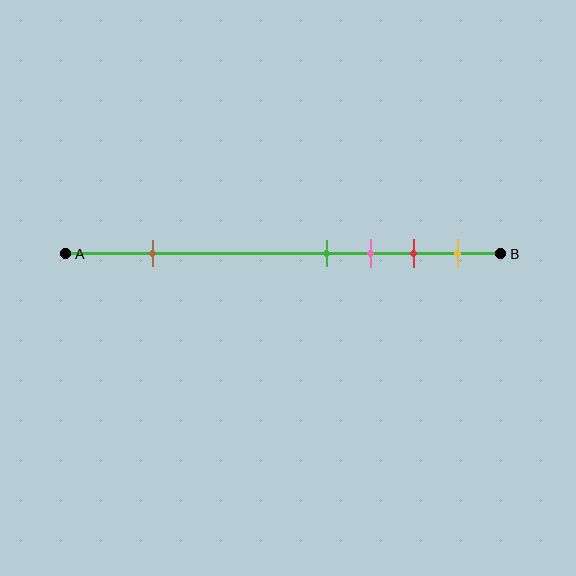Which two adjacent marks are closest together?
The green and pink marks are the closest adjacent pair.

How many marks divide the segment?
There are 5 marks dividing the segment.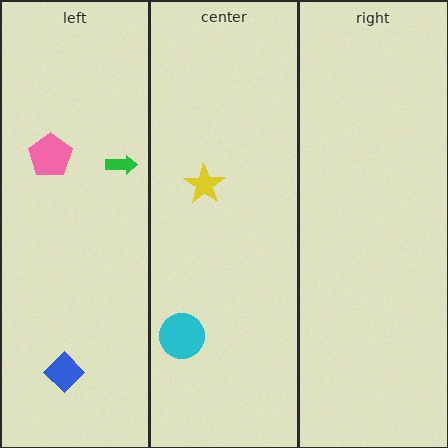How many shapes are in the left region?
3.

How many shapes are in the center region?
2.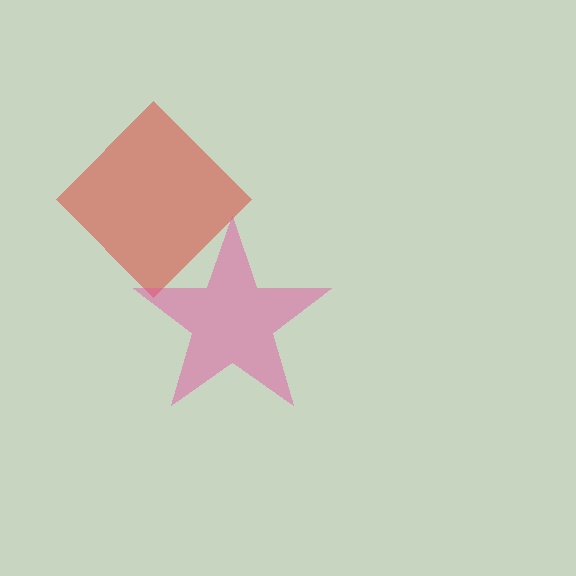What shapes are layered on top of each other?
The layered shapes are: a red diamond, a pink star.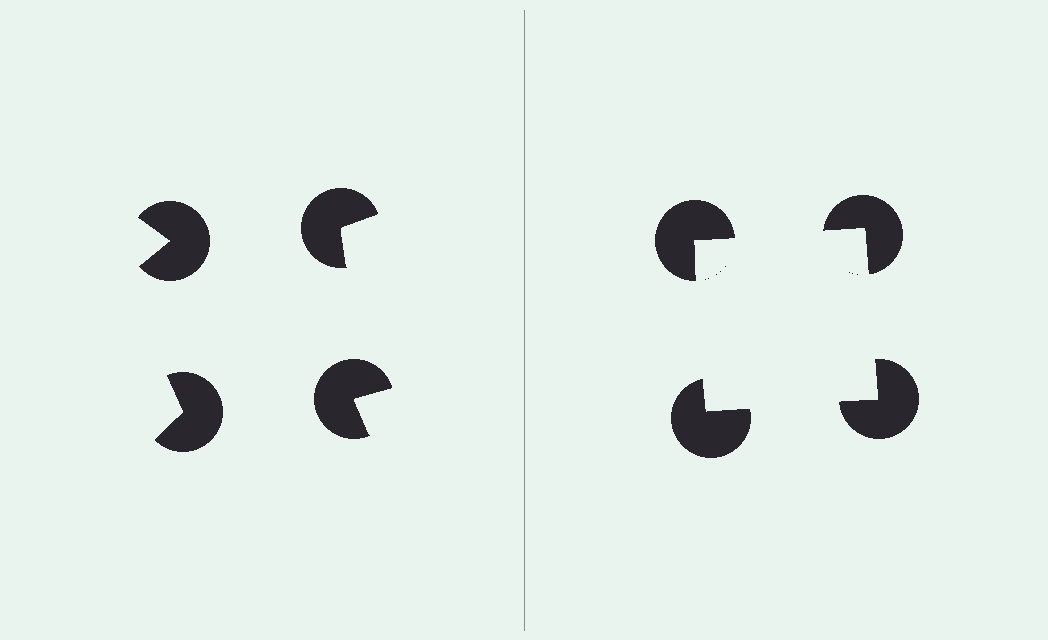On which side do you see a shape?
An illusory square appears on the right side. On the left side the wedge cuts are rotated, so no coherent shape forms.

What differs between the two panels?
The pac-man discs are positioned identically on both sides; only the wedge orientations differ. On the right they align to a square; on the left they are misaligned.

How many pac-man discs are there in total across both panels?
8 — 4 on each side.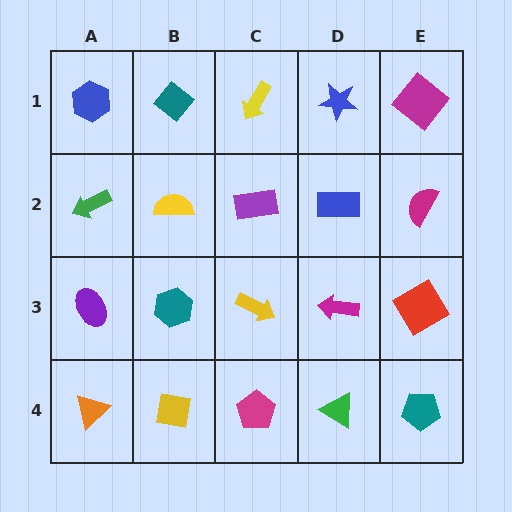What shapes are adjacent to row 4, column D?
A magenta arrow (row 3, column D), a magenta pentagon (row 4, column C), a teal pentagon (row 4, column E).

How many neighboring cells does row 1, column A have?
2.